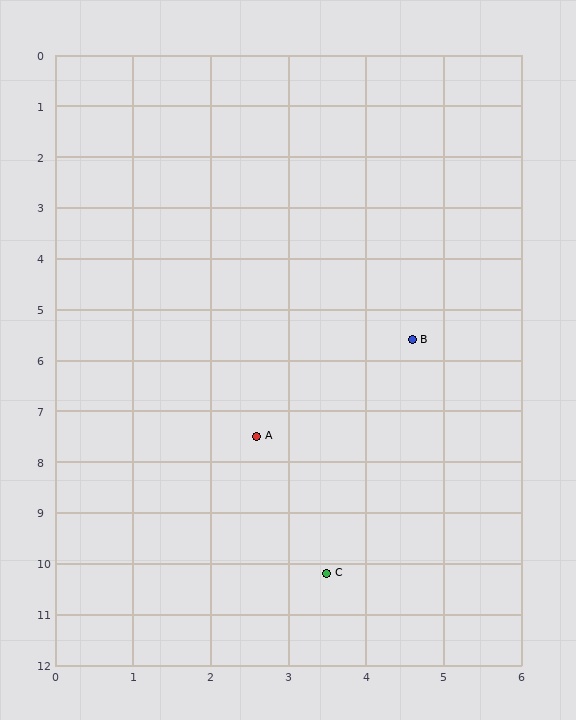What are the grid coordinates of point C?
Point C is at approximately (3.5, 10.2).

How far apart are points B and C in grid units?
Points B and C are about 4.7 grid units apart.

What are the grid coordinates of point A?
Point A is at approximately (2.6, 7.5).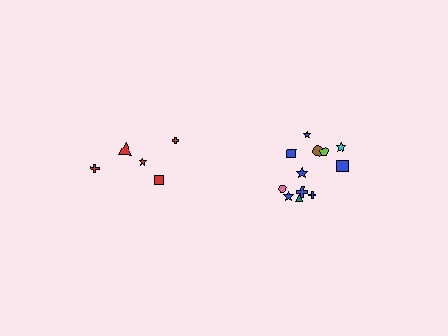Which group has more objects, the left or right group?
The right group.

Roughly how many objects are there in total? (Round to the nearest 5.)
Roughly 15 objects in total.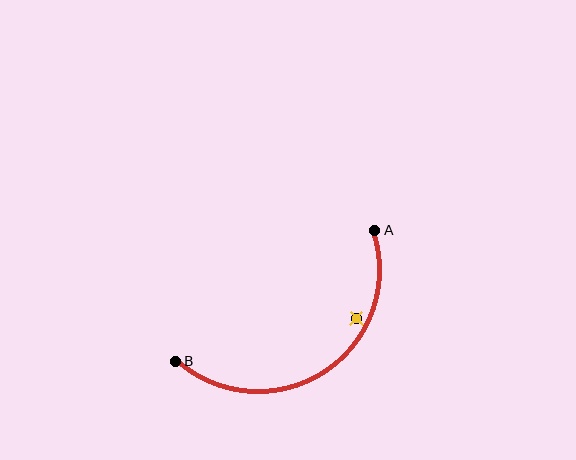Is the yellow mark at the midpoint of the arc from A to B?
No — the yellow mark does not lie on the arc at all. It sits slightly inside the curve.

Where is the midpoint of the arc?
The arc midpoint is the point on the curve farthest from the straight line joining A and B. It sits below that line.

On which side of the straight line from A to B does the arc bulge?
The arc bulges below the straight line connecting A and B.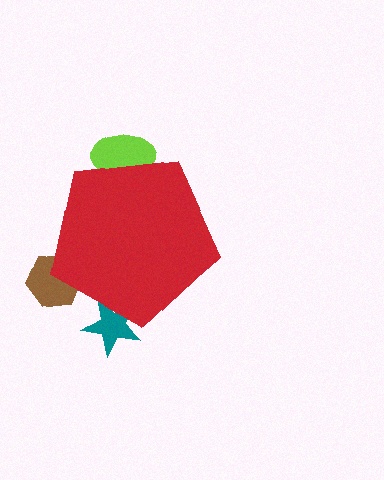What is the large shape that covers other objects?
A red pentagon.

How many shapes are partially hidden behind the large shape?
3 shapes are partially hidden.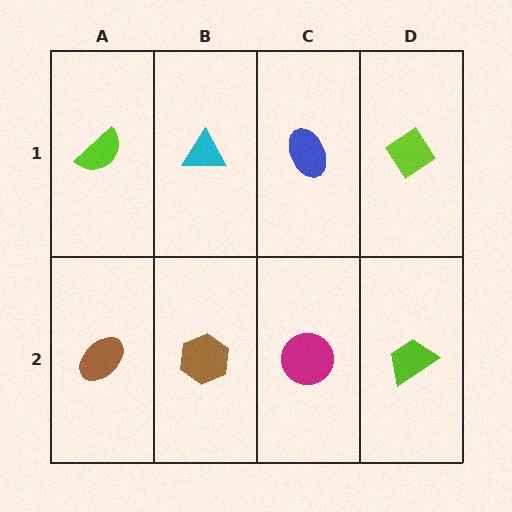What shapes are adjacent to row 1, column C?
A magenta circle (row 2, column C), a cyan triangle (row 1, column B), a lime diamond (row 1, column D).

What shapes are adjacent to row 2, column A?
A lime semicircle (row 1, column A), a brown hexagon (row 2, column B).